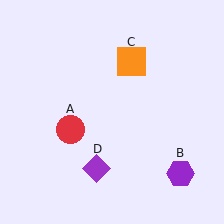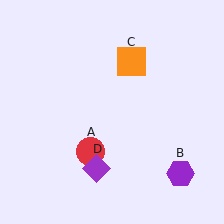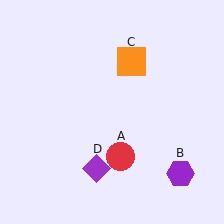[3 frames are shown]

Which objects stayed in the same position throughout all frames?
Purple hexagon (object B) and orange square (object C) and purple diamond (object D) remained stationary.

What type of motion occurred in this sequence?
The red circle (object A) rotated counterclockwise around the center of the scene.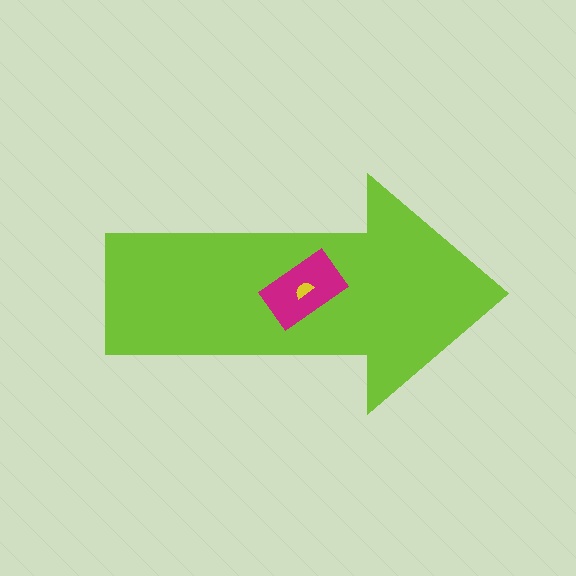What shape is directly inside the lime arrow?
The magenta rectangle.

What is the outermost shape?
The lime arrow.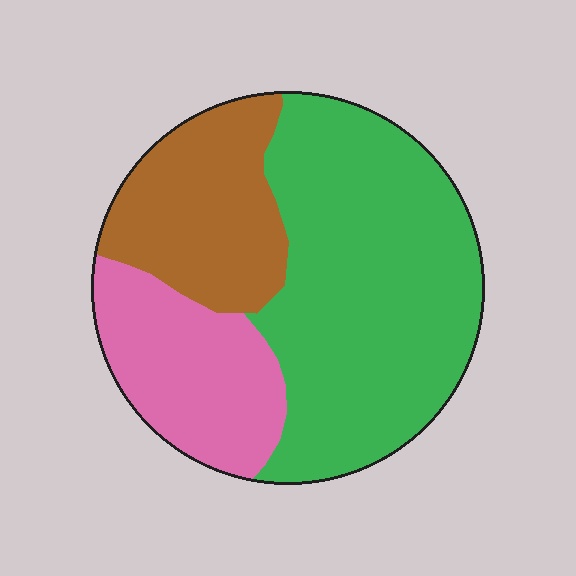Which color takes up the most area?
Green, at roughly 55%.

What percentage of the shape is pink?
Pink covers about 20% of the shape.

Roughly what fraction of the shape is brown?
Brown takes up about one quarter (1/4) of the shape.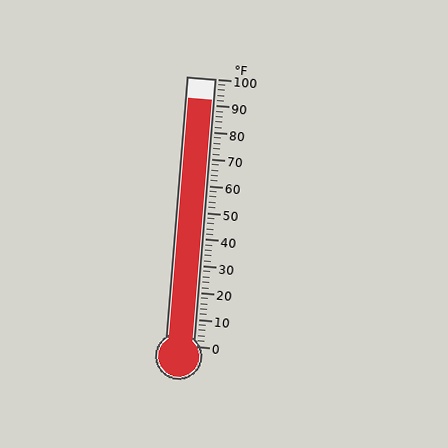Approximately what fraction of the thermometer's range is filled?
The thermometer is filled to approximately 90% of its range.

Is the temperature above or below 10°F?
The temperature is above 10°F.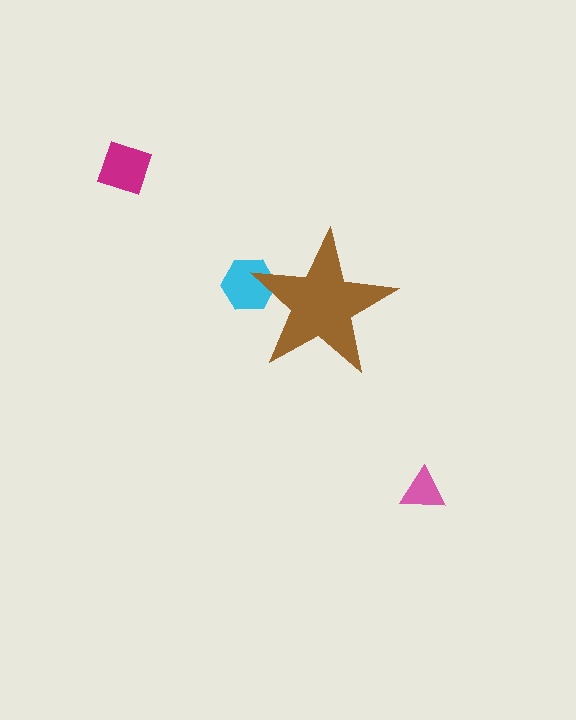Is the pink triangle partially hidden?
No, the pink triangle is fully visible.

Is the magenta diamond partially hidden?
No, the magenta diamond is fully visible.